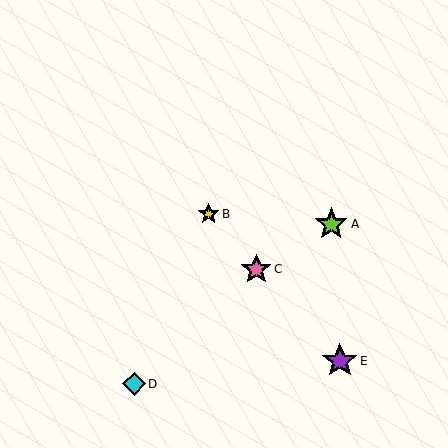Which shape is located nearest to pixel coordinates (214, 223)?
The yellow star (labeled B) at (209, 214) is nearest to that location.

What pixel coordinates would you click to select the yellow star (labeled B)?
Click at (209, 214) to select the yellow star B.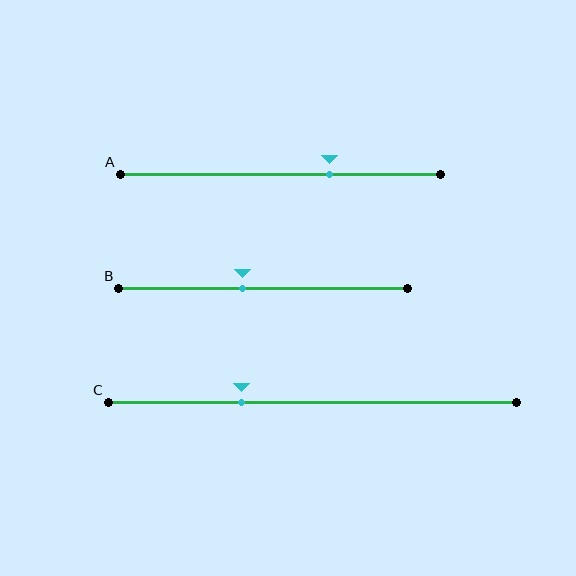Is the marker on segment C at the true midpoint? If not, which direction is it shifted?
No, the marker on segment C is shifted to the left by about 17% of the segment length.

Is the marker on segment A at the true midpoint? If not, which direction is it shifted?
No, the marker on segment A is shifted to the right by about 15% of the segment length.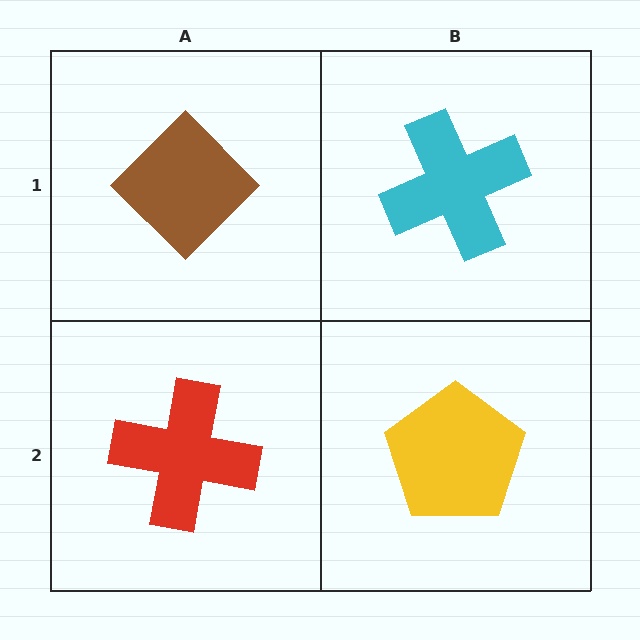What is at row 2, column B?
A yellow pentagon.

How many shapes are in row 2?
2 shapes.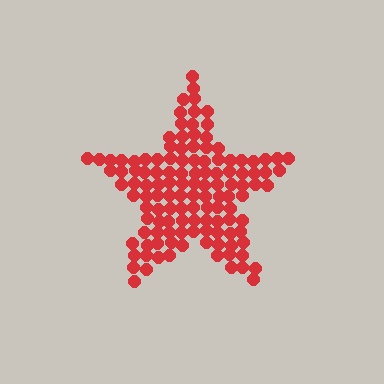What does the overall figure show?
The overall figure shows a star.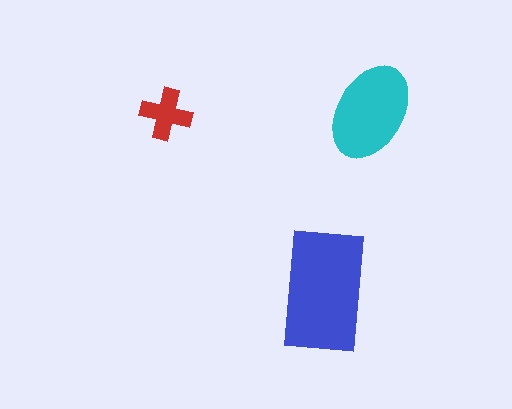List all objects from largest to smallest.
The blue rectangle, the cyan ellipse, the red cross.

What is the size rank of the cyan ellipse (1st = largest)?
2nd.